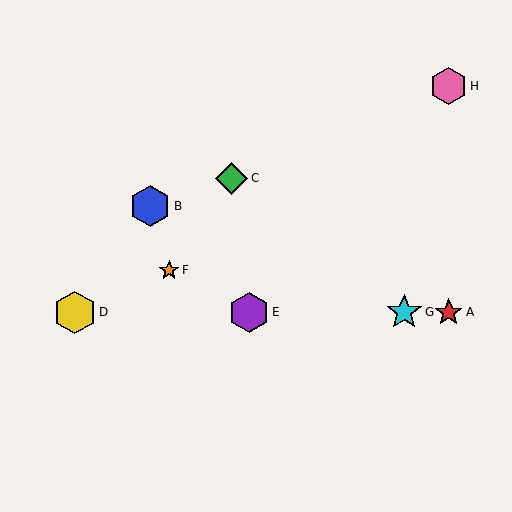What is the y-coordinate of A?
Object A is at y≈312.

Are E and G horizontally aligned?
Yes, both are at y≈312.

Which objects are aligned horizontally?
Objects A, D, E, G are aligned horizontally.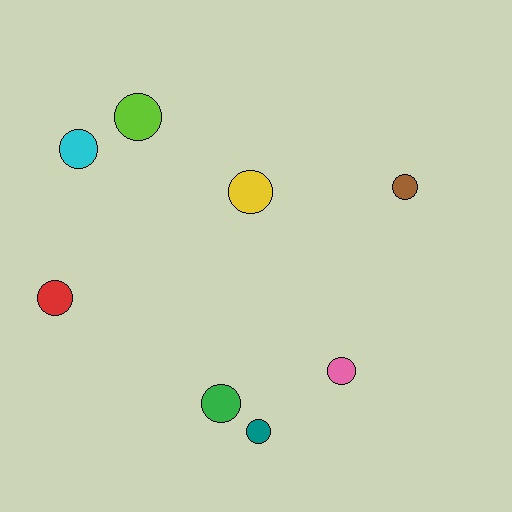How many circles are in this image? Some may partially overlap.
There are 8 circles.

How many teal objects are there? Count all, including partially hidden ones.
There is 1 teal object.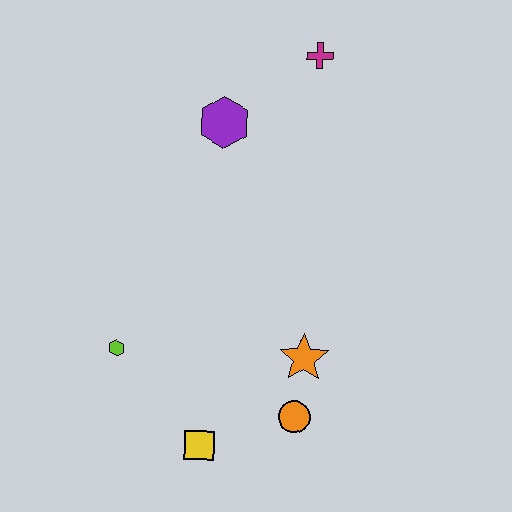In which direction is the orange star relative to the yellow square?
The orange star is to the right of the yellow square.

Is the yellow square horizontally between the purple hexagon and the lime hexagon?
Yes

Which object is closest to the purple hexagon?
The magenta cross is closest to the purple hexagon.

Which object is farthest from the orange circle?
The magenta cross is farthest from the orange circle.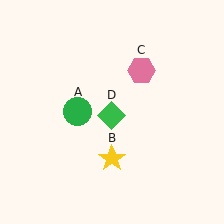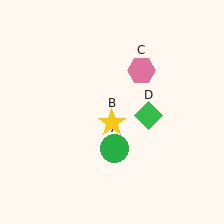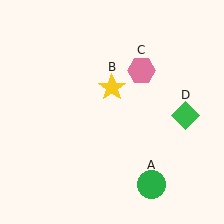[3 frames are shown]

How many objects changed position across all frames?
3 objects changed position: green circle (object A), yellow star (object B), green diamond (object D).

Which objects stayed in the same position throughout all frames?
Pink hexagon (object C) remained stationary.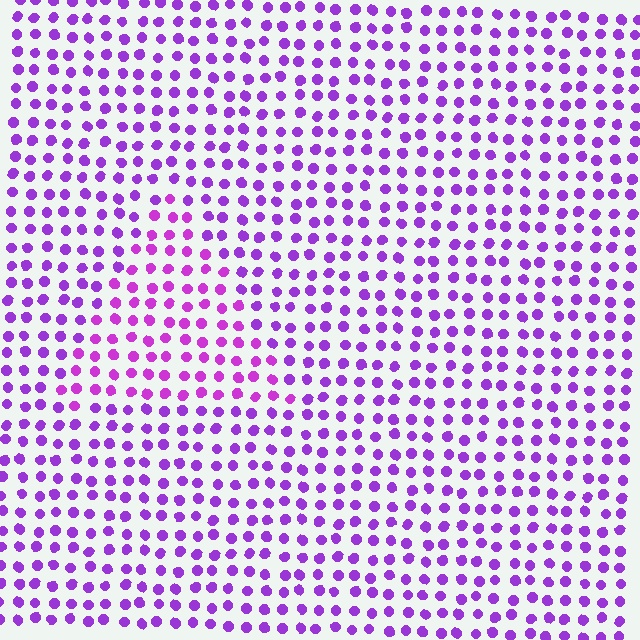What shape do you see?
I see a triangle.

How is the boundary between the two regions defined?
The boundary is defined purely by a slight shift in hue (about 19 degrees). Spacing, size, and orientation are identical on both sides.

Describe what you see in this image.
The image is filled with small purple elements in a uniform arrangement. A triangle-shaped region is visible where the elements are tinted to a slightly different hue, forming a subtle color boundary.